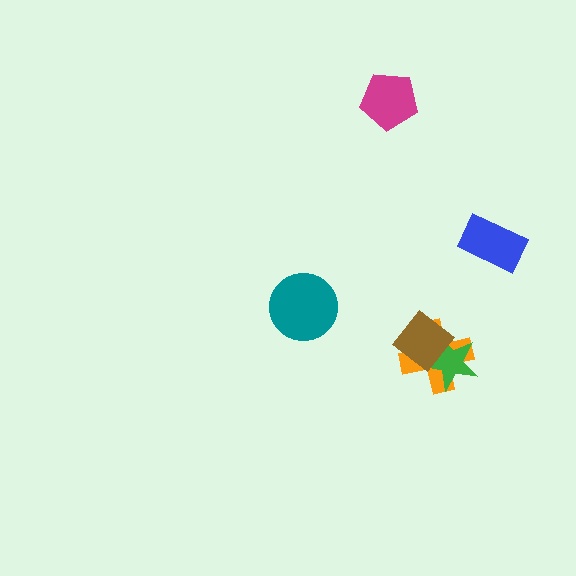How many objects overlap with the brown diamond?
2 objects overlap with the brown diamond.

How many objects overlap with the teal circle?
0 objects overlap with the teal circle.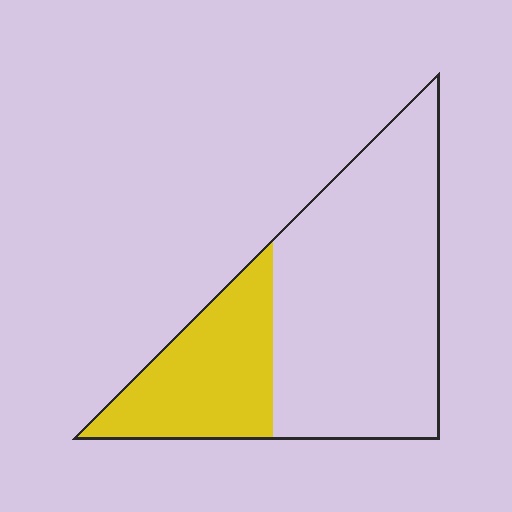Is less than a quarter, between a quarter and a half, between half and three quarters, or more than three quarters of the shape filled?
Between a quarter and a half.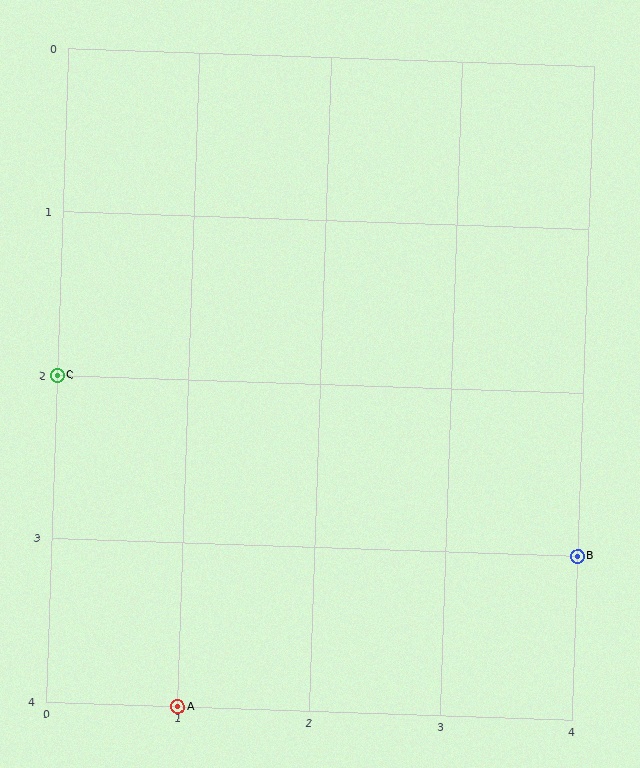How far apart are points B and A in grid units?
Points B and A are 3 columns and 1 row apart (about 3.2 grid units diagonally).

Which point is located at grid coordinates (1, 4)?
Point A is at (1, 4).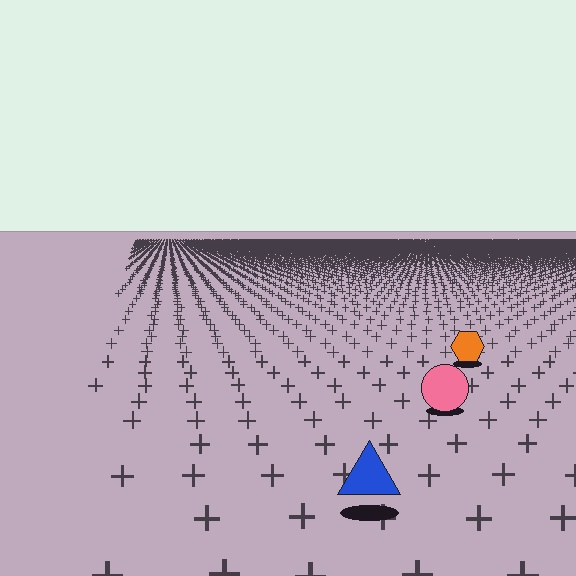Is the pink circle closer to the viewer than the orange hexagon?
Yes. The pink circle is closer — you can tell from the texture gradient: the ground texture is coarser near it.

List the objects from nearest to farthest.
From nearest to farthest: the blue triangle, the pink circle, the orange hexagon.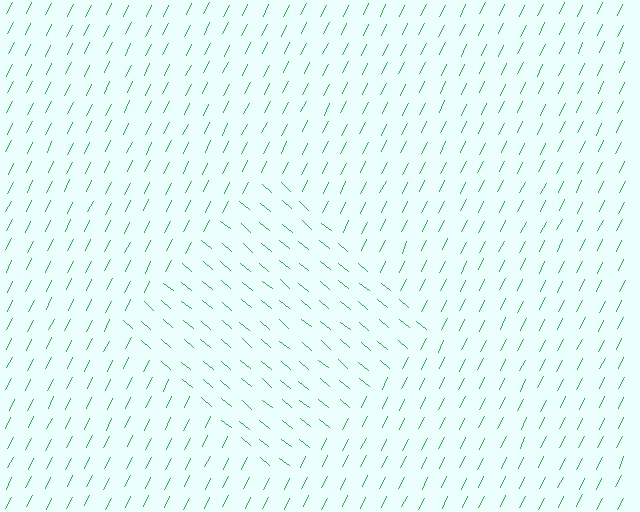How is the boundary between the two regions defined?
The boundary is defined purely by a change in line orientation (approximately 76 degrees difference). All lines are the same color and thickness.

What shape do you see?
I see a diamond.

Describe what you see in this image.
The image is filled with small green line segments. A diamond region in the image has lines oriented differently from the surrounding lines, creating a visible texture boundary.